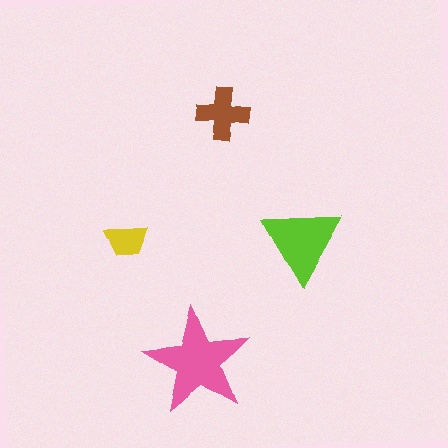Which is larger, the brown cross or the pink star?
The pink star.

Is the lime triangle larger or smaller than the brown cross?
Larger.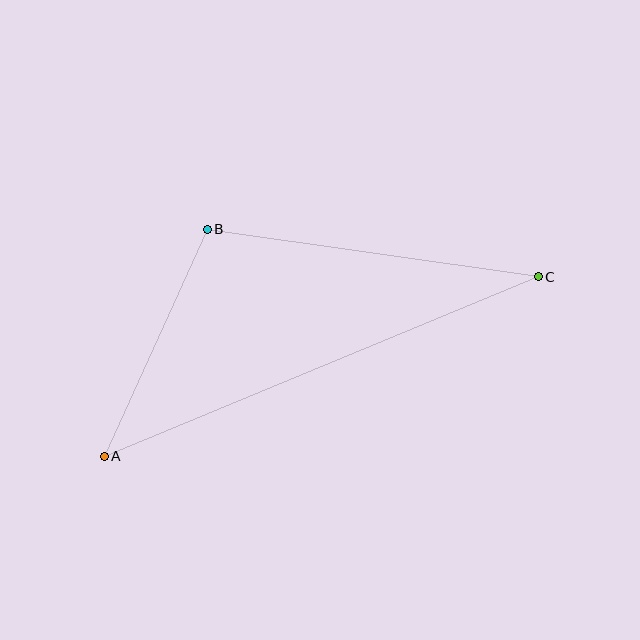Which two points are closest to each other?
Points A and B are closest to each other.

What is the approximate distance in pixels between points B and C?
The distance between B and C is approximately 335 pixels.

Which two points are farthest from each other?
Points A and C are farthest from each other.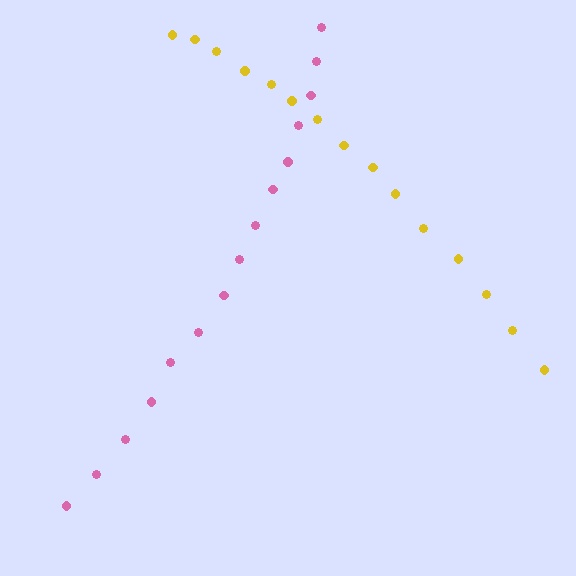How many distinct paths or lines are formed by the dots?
There are 2 distinct paths.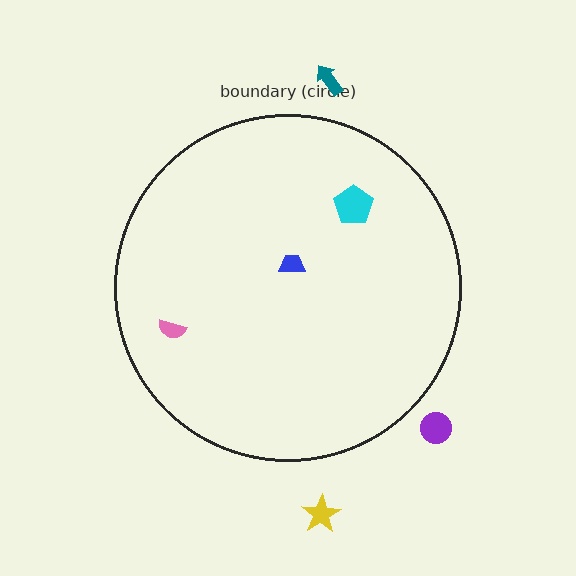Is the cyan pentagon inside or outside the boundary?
Inside.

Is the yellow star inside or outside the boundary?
Outside.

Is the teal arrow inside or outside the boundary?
Outside.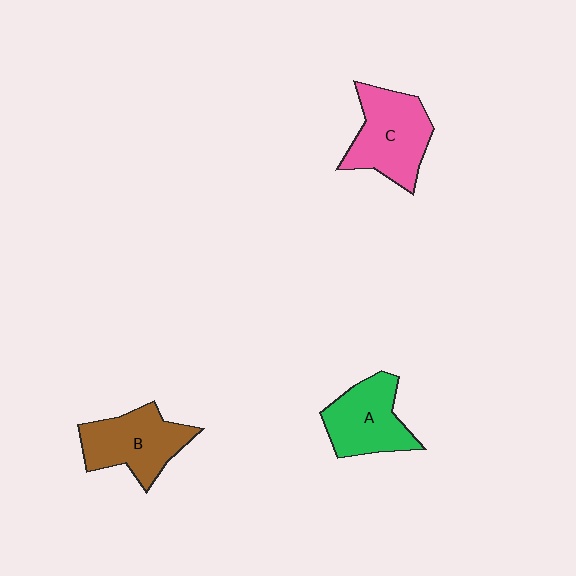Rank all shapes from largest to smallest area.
From largest to smallest: C (pink), B (brown), A (green).